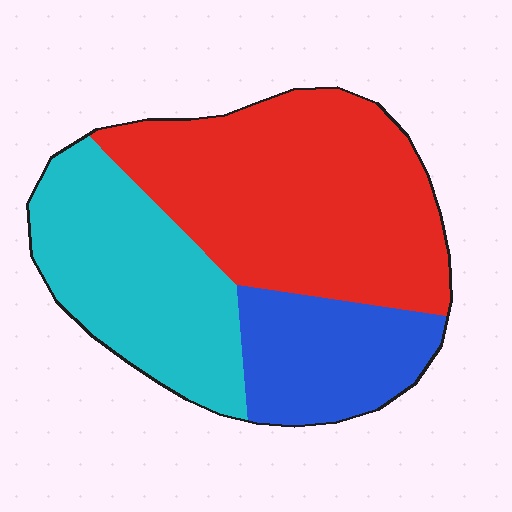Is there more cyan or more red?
Red.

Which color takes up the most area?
Red, at roughly 50%.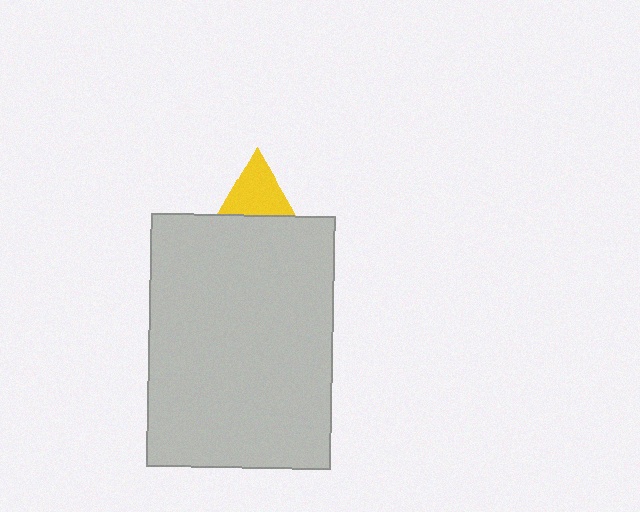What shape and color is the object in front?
The object in front is a light gray rectangle.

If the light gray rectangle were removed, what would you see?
You would see the complete yellow triangle.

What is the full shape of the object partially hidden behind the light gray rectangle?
The partially hidden object is a yellow triangle.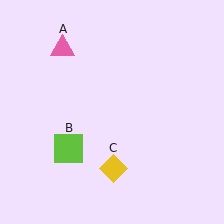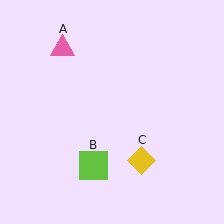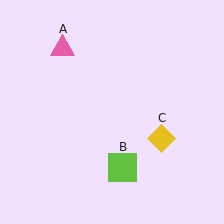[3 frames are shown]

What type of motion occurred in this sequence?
The lime square (object B), yellow diamond (object C) rotated counterclockwise around the center of the scene.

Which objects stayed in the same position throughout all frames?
Pink triangle (object A) remained stationary.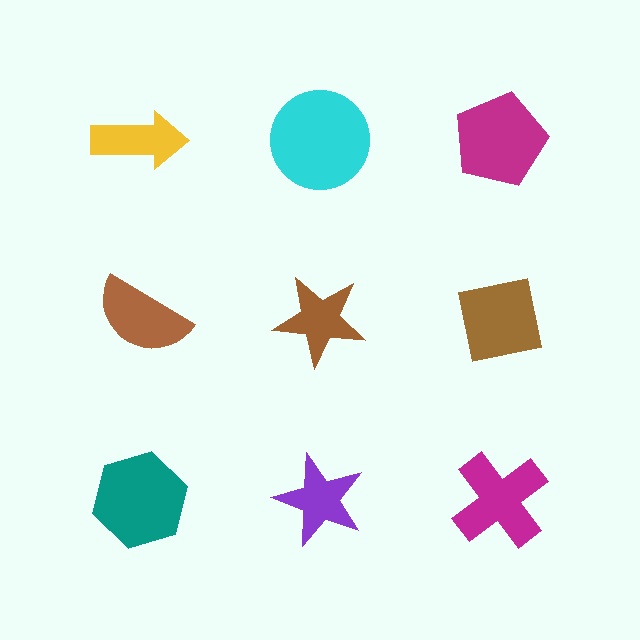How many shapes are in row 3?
3 shapes.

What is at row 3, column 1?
A teal hexagon.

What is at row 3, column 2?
A purple star.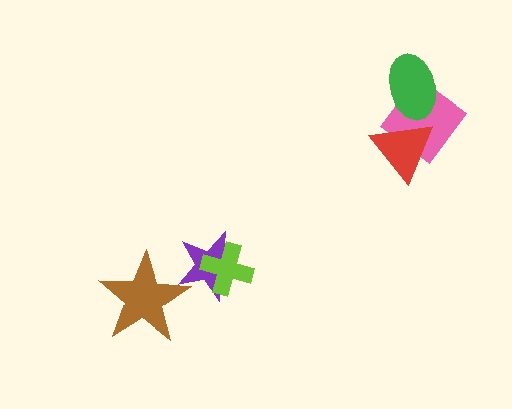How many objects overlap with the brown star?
1 object overlaps with the brown star.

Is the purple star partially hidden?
Yes, it is partially covered by another shape.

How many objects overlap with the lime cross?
1 object overlaps with the lime cross.